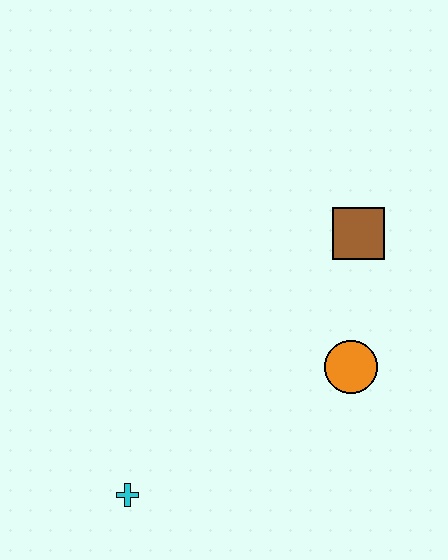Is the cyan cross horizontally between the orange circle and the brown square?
No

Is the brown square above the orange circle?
Yes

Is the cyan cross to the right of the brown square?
No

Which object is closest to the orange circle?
The brown square is closest to the orange circle.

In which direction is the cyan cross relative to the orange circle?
The cyan cross is to the left of the orange circle.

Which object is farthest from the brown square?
The cyan cross is farthest from the brown square.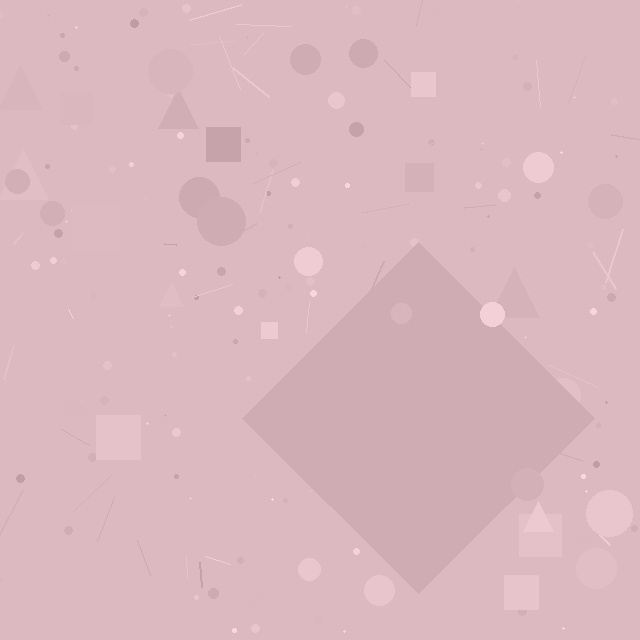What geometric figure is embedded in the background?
A diamond is embedded in the background.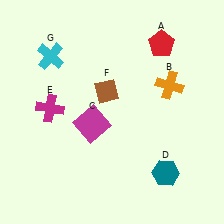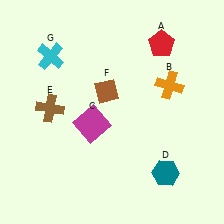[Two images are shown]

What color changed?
The cross (E) changed from magenta in Image 1 to brown in Image 2.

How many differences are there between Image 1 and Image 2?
There is 1 difference between the two images.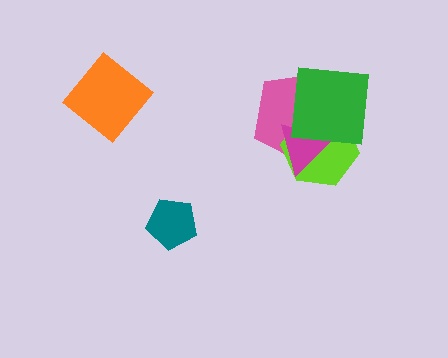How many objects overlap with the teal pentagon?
0 objects overlap with the teal pentagon.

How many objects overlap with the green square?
3 objects overlap with the green square.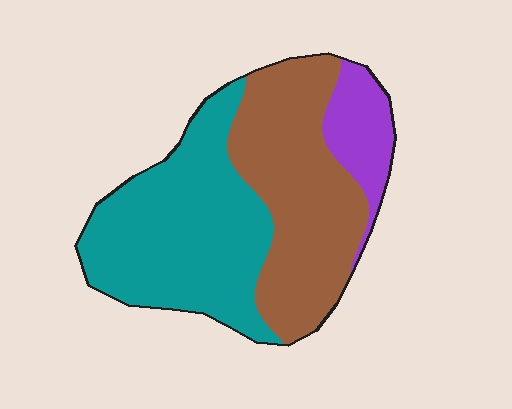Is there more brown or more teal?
Teal.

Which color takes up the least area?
Purple, at roughly 10%.